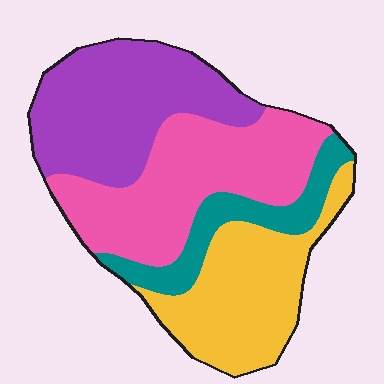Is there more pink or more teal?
Pink.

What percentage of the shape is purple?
Purple covers 30% of the shape.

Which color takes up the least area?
Teal, at roughly 10%.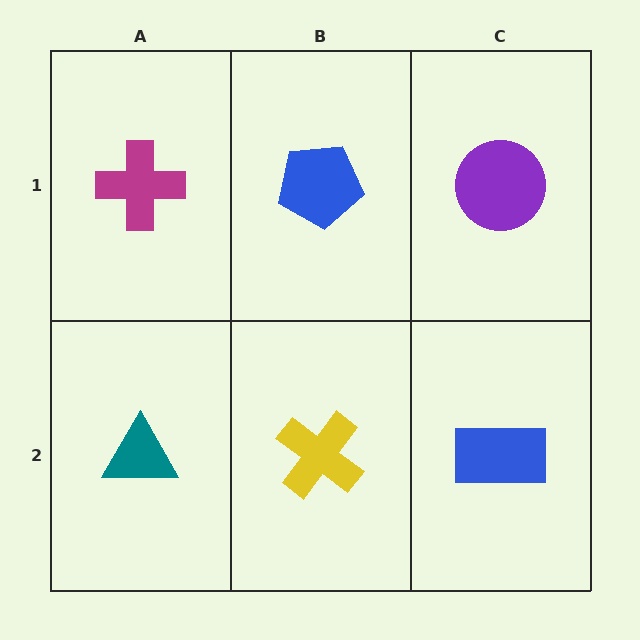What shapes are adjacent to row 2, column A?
A magenta cross (row 1, column A), a yellow cross (row 2, column B).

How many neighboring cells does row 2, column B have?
3.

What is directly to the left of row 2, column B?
A teal triangle.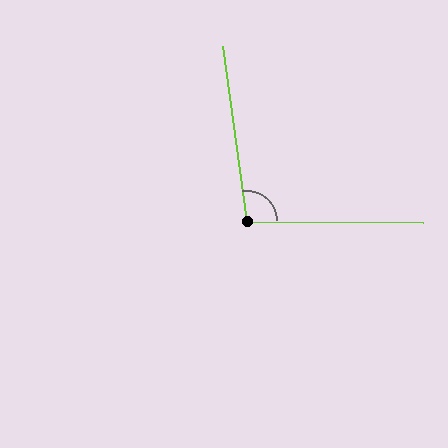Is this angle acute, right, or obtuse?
It is obtuse.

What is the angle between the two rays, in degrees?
Approximately 98 degrees.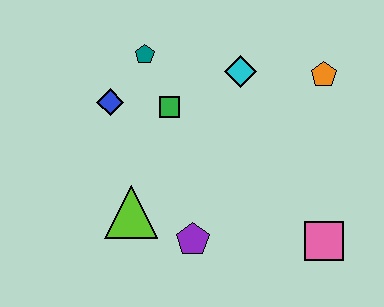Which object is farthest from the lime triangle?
The orange pentagon is farthest from the lime triangle.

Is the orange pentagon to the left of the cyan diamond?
No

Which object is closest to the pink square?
The purple pentagon is closest to the pink square.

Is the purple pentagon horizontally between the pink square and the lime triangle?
Yes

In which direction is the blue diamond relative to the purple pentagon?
The blue diamond is above the purple pentagon.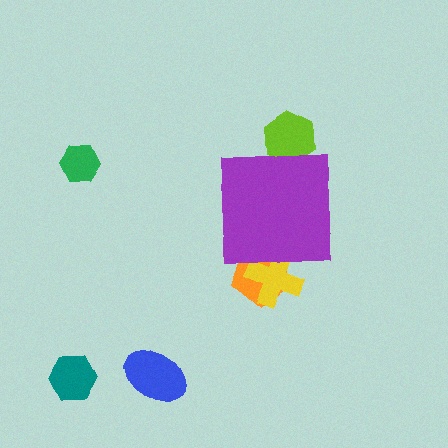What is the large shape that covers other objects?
A purple square.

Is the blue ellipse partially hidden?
No, the blue ellipse is fully visible.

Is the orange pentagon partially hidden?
Yes, the orange pentagon is partially hidden behind the purple square.